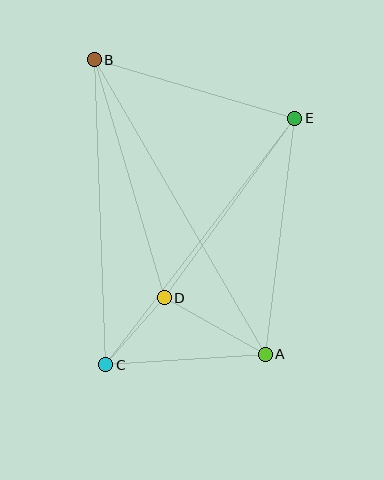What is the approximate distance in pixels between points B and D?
The distance between B and D is approximately 248 pixels.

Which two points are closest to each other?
Points C and D are closest to each other.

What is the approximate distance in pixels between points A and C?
The distance between A and C is approximately 160 pixels.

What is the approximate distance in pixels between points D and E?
The distance between D and E is approximately 222 pixels.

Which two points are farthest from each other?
Points A and B are farthest from each other.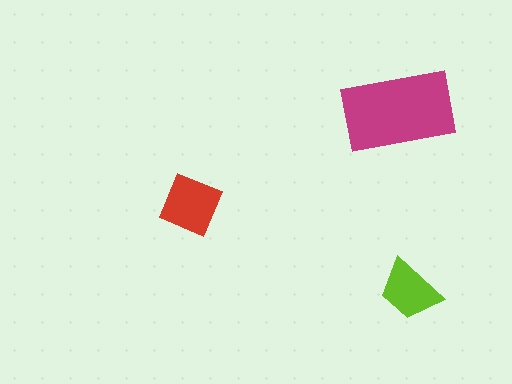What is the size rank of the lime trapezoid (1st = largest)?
3rd.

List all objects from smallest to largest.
The lime trapezoid, the red diamond, the magenta rectangle.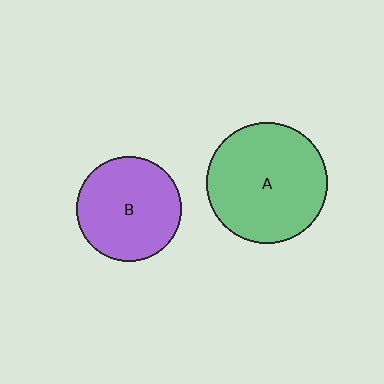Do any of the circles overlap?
No, none of the circles overlap.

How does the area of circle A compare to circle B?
Approximately 1.3 times.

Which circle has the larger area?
Circle A (green).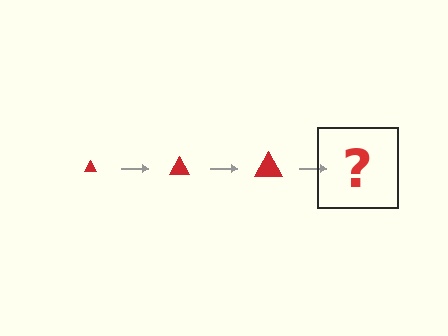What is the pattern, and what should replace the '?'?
The pattern is that the triangle gets progressively larger each step. The '?' should be a red triangle, larger than the previous one.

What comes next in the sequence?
The next element should be a red triangle, larger than the previous one.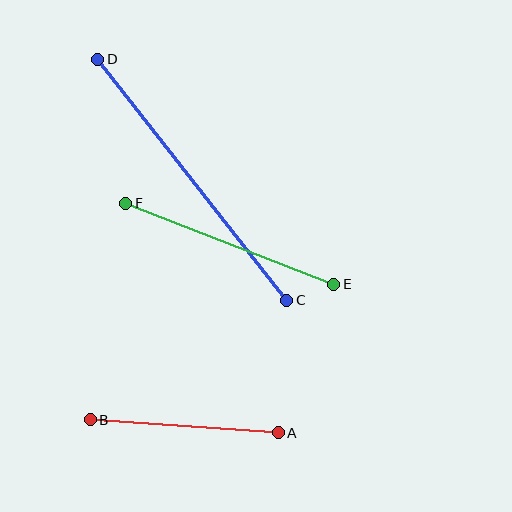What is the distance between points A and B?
The distance is approximately 188 pixels.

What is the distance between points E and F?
The distance is approximately 223 pixels.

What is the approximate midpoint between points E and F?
The midpoint is at approximately (230, 244) pixels.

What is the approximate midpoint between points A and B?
The midpoint is at approximately (184, 426) pixels.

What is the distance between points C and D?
The distance is approximately 306 pixels.